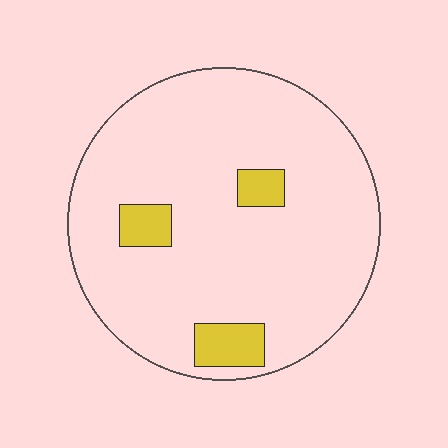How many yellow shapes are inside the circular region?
3.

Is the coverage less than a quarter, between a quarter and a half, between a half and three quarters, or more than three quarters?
Less than a quarter.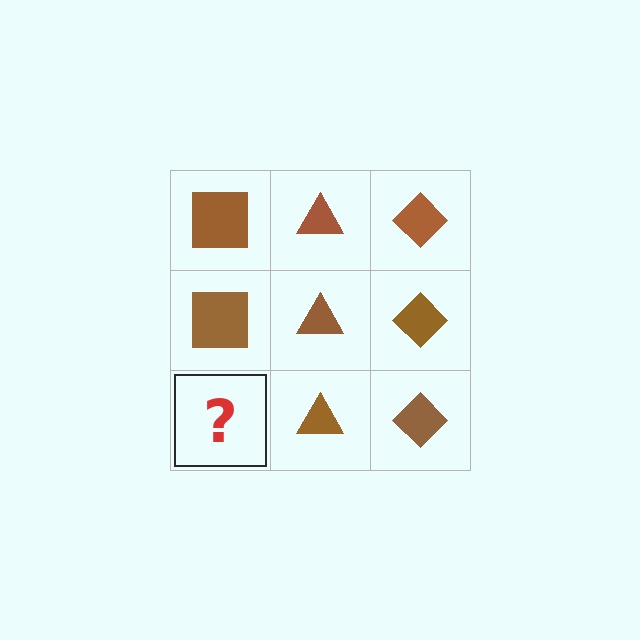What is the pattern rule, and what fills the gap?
The rule is that each column has a consistent shape. The gap should be filled with a brown square.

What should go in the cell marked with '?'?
The missing cell should contain a brown square.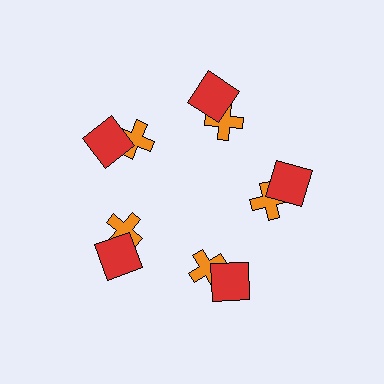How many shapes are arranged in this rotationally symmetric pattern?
There are 10 shapes, arranged in 5 groups of 2.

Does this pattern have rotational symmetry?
Yes, this pattern has 5-fold rotational symmetry. It looks the same after rotating 72 degrees around the center.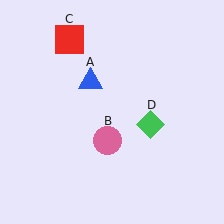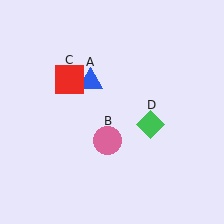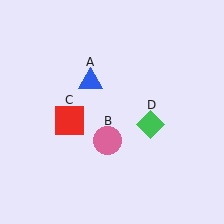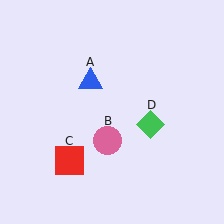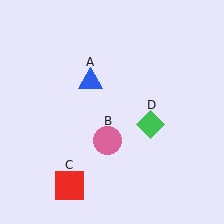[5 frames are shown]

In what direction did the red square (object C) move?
The red square (object C) moved down.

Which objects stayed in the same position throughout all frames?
Blue triangle (object A) and pink circle (object B) and green diamond (object D) remained stationary.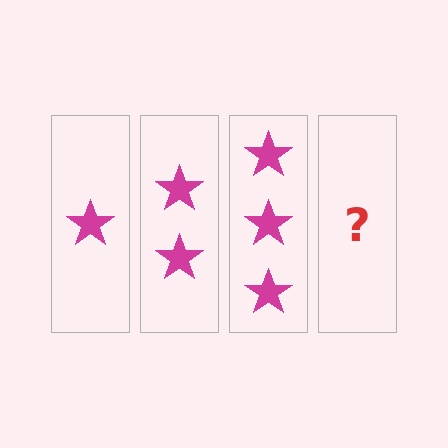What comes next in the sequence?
The next element should be 4 stars.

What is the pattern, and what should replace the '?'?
The pattern is that each step adds one more star. The '?' should be 4 stars.